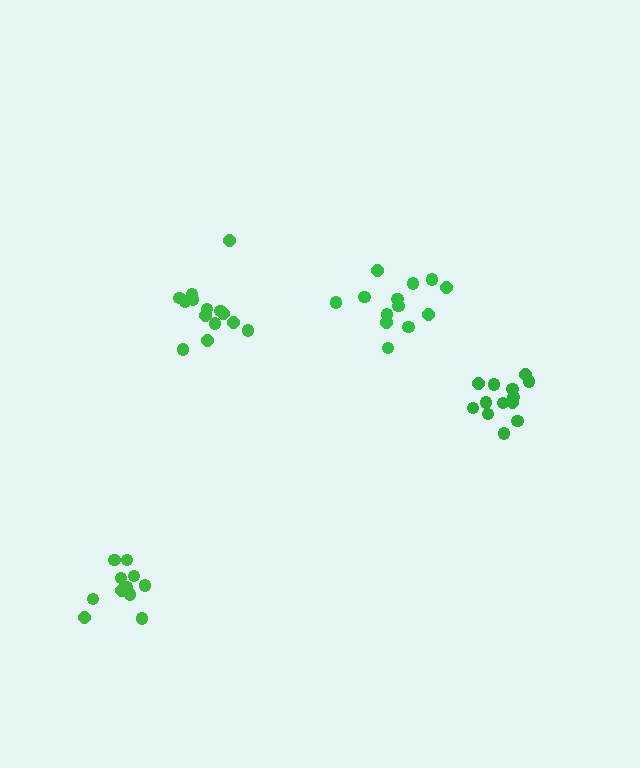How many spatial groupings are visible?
There are 4 spatial groupings.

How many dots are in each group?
Group 1: 14 dots, Group 2: 13 dots, Group 3: 11 dots, Group 4: 13 dots (51 total).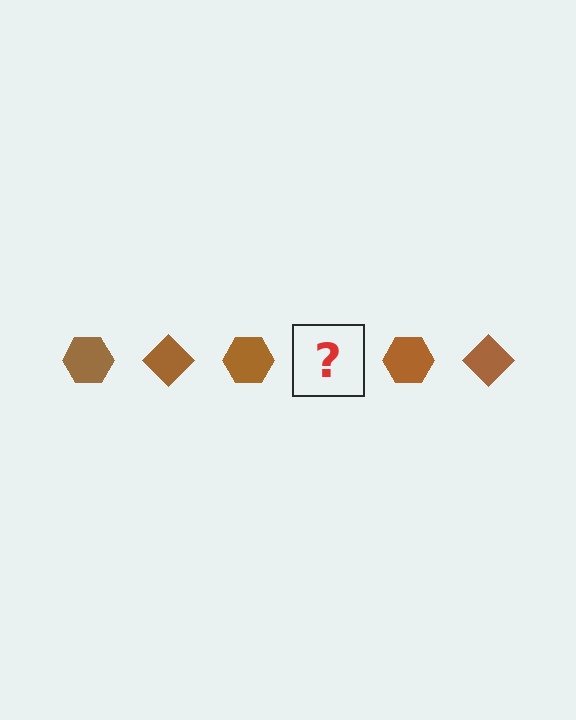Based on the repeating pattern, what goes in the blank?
The blank should be a brown diamond.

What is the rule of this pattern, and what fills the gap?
The rule is that the pattern cycles through hexagon, diamond shapes in brown. The gap should be filled with a brown diamond.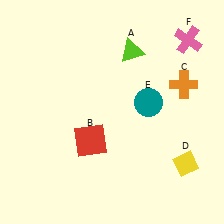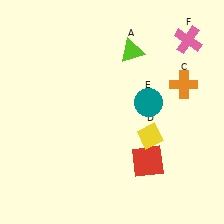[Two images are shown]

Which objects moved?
The objects that moved are: the red square (B), the yellow diamond (D).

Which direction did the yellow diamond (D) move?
The yellow diamond (D) moved left.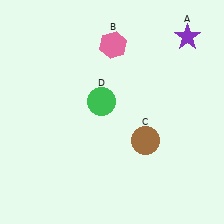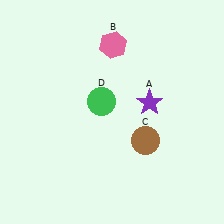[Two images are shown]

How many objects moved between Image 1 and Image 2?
1 object moved between the two images.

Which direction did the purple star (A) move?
The purple star (A) moved down.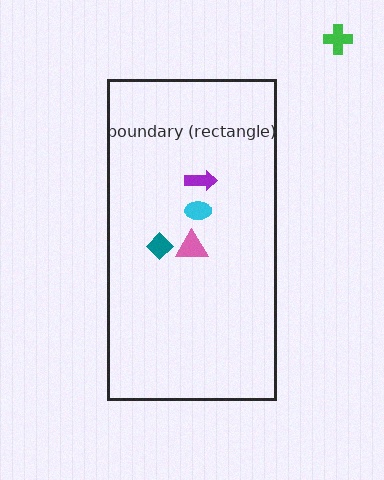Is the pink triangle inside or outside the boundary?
Inside.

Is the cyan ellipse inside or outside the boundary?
Inside.